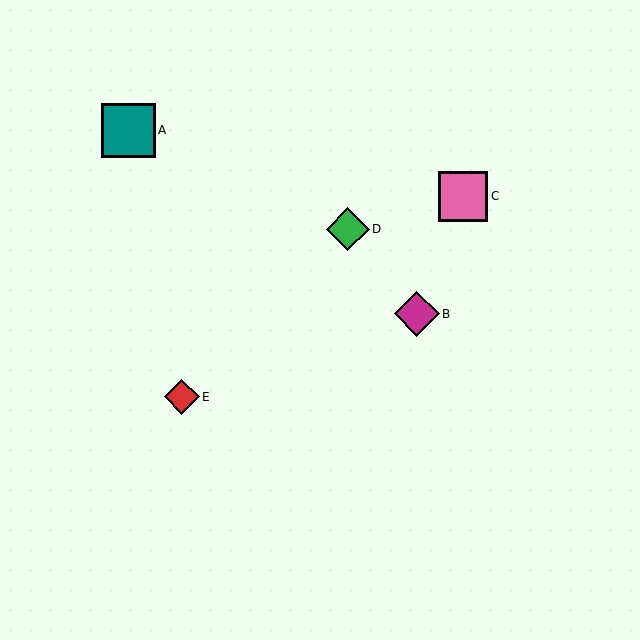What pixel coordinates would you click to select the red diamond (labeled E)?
Click at (182, 397) to select the red diamond E.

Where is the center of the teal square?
The center of the teal square is at (128, 130).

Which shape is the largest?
The teal square (labeled A) is the largest.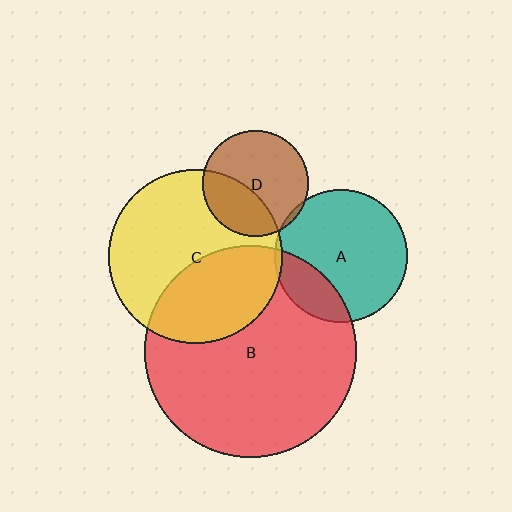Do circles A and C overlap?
Yes.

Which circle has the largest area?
Circle B (red).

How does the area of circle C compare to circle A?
Approximately 1.7 times.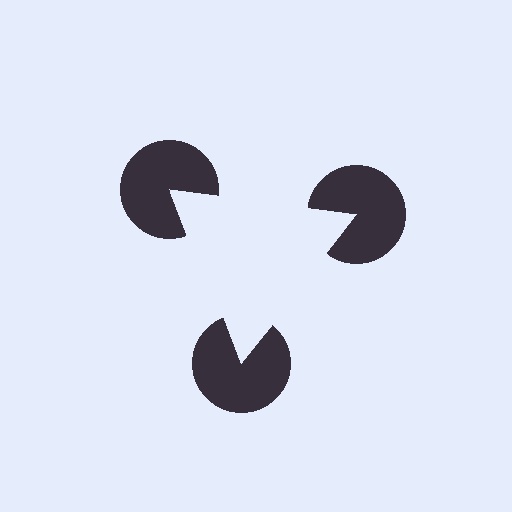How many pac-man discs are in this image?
There are 3 — one at each vertex of the illusory triangle.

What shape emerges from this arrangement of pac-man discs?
An illusory triangle — its edges are inferred from the aligned wedge cuts in the pac-man discs, not physically drawn.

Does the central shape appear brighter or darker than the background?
It typically appears slightly brighter than the background, even though no actual brightness change is drawn.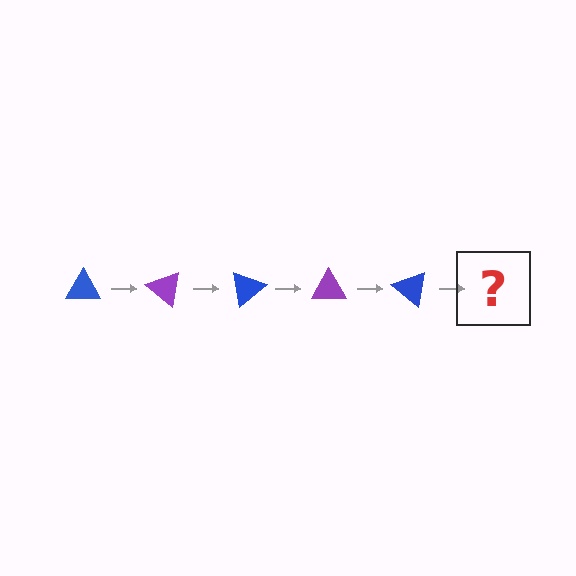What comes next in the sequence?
The next element should be a purple triangle, rotated 200 degrees from the start.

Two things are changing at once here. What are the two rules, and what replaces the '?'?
The two rules are that it rotates 40 degrees each step and the color cycles through blue and purple. The '?' should be a purple triangle, rotated 200 degrees from the start.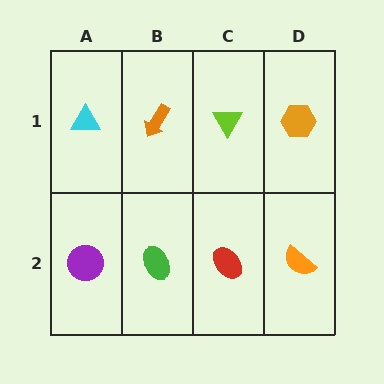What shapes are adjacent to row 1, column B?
A green ellipse (row 2, column B), a cyan triangle (row 1, column A), a lime triangle (row 1, column C).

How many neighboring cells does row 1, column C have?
3.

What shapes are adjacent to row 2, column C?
A lime triangle (row 1, column C), a green ellipse (row 2, column B), an orange semicircle (row 2, column D).